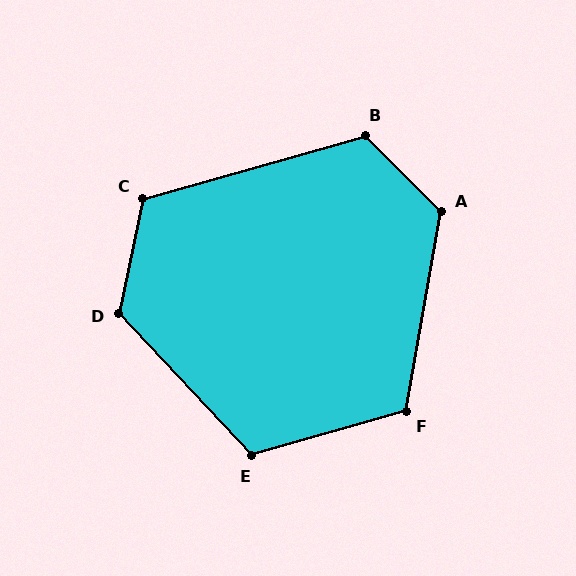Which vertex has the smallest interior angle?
F, at approximately 116 degrees.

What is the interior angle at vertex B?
Approximately 119 degrees (obtuse).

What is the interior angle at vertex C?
Approximately 117 degrees (obtuse).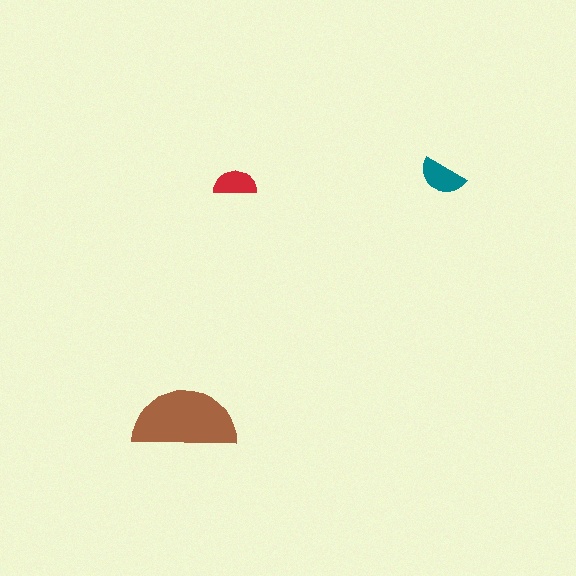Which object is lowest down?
The brown semicircle is bottommost.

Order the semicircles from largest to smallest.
the brown one, the teal one, the red one.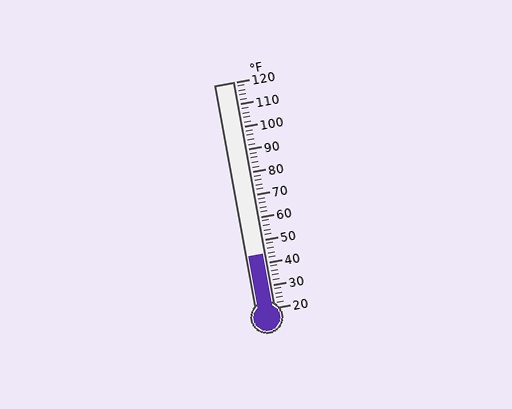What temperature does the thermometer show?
The thermometer shows approximately 44°F.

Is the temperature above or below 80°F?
The temperature is below 80°F.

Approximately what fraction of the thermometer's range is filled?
The thermometer is filled to approximately 25% of its range.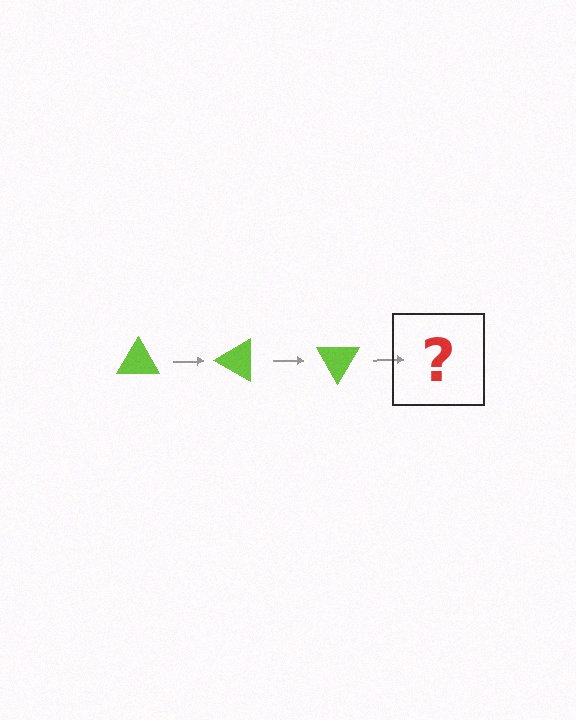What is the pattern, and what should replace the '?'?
The pattern is that the triangle rotates 30 degrees each step. The '?' should be a lime triangle rotated 90 degrees.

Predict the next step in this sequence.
The next step is a lime triangle rotated 90 degrees.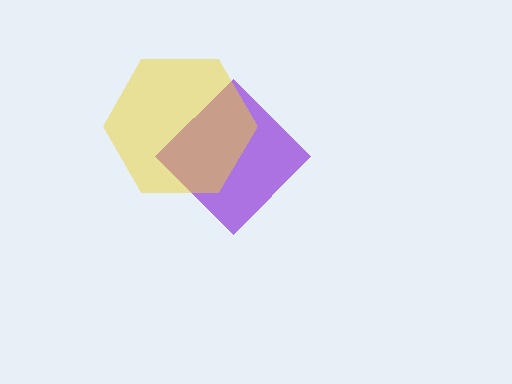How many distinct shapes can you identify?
There are 2 distinct shapes: a purple diamond, a yellow hexagon.